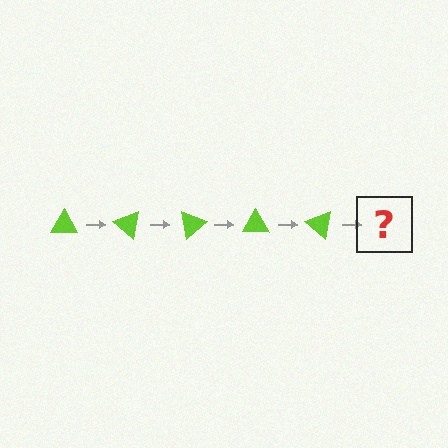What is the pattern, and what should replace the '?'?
The pattern is that the triangle rotates 40 degrees each step. The '?' should be a lime triangle rotated 200 degrees.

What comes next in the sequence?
The next element should be a lime triangle rotated 200 degrees.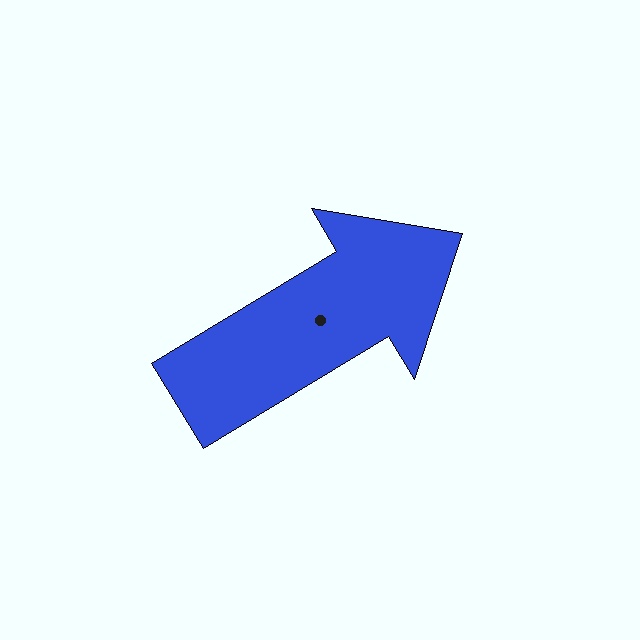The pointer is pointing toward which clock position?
Roughly 2 o'clock.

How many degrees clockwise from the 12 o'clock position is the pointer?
Approximately 59 degrees.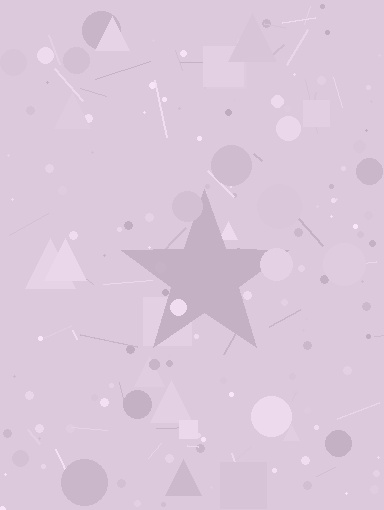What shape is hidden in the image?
A star is hidden in the image.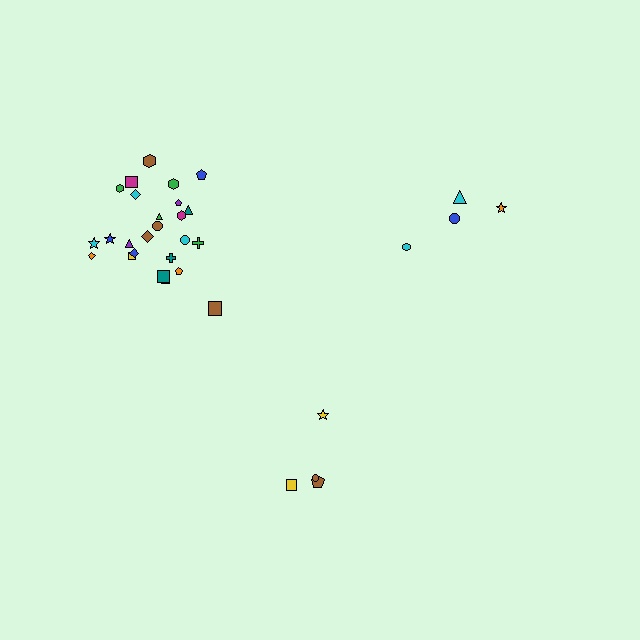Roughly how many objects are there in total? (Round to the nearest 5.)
Roughly 35 objects in total.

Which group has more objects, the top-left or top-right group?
The top-left group.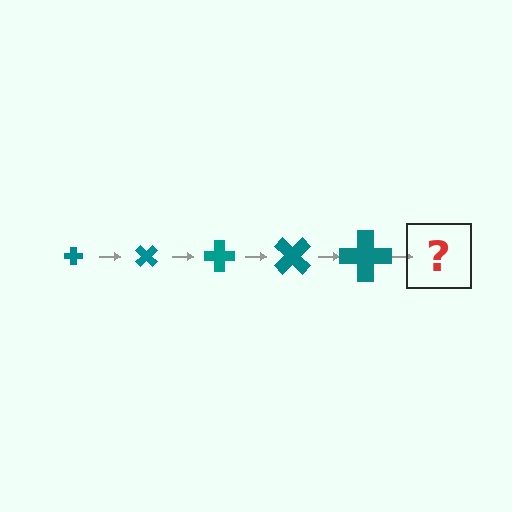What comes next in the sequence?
The next element should be a cross, larger than the previous one and rotated 225 degrees from the start.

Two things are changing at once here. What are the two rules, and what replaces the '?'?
The two rules are that the cross grows larger each step and it rotates 45 degrees each step. The '?' should be a cross, larger than the previous one and rotated 225 degrees from the start.